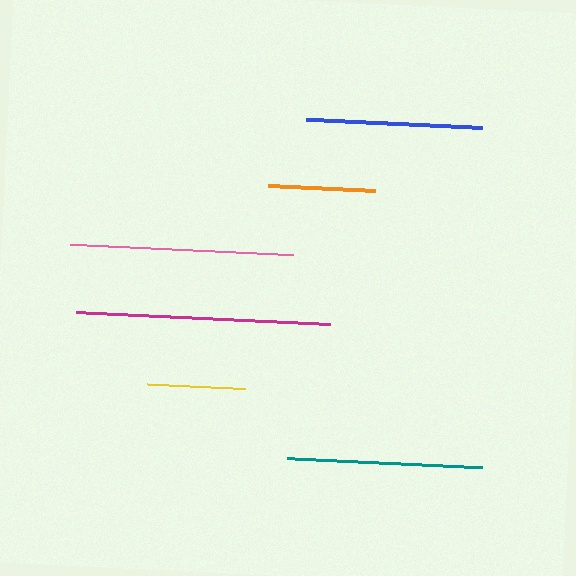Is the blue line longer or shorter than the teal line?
The teal line is longer than the blue line.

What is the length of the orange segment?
The orange segment is approximately 107 pixels long.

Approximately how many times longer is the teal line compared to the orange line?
The teal line is approximately 1.8 times the length of the orange line.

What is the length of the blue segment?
The blue segment is approximately 176 pixels long.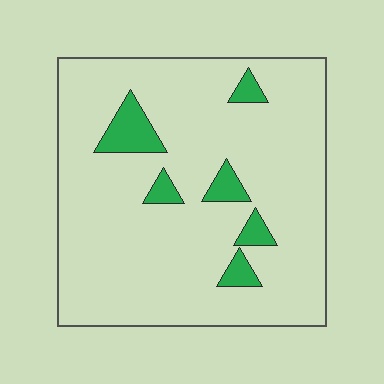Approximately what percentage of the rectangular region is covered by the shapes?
Approximately 10%.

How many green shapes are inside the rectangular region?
6.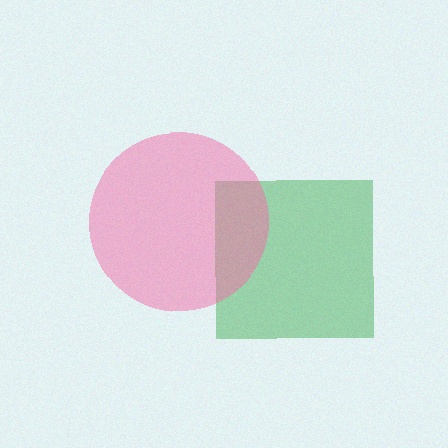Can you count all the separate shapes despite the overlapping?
Yes, there are 2 separate shapes.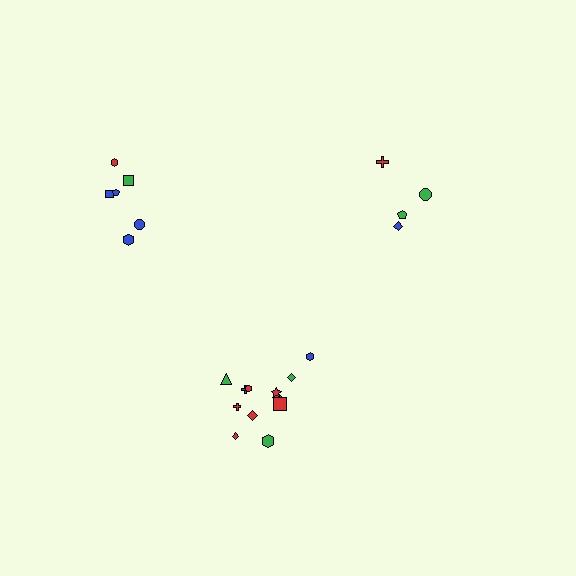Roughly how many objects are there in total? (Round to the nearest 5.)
Roughly 20 objects in total.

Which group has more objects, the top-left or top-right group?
The top-left group.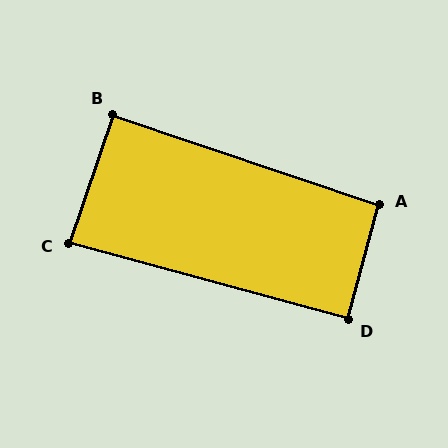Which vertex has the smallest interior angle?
C, at approximately 87 degrees.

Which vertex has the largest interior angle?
A, at approximately 93 degrees.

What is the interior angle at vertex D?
Approximately 90 degrees (approximately right).